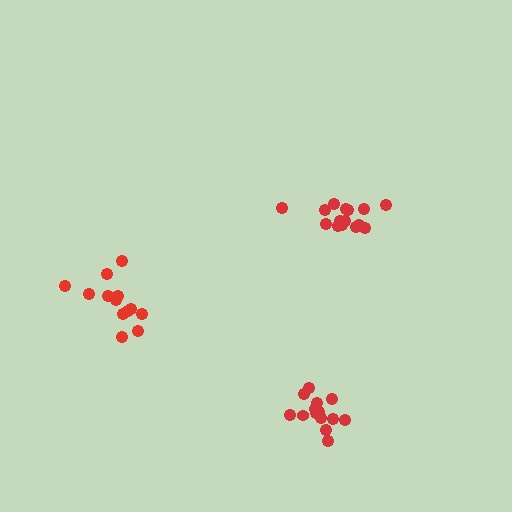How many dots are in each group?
Group 1: 15 dots, Group 2: 13 dots, Group 3: 14 dots (42 total).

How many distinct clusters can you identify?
There are 3 distinct clusters.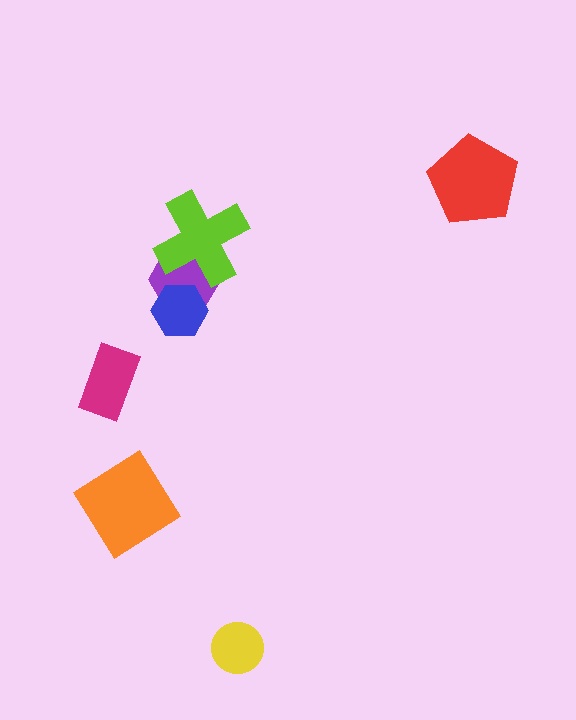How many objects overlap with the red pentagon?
0 objects overlap with the red pentagon.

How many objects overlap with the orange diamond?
0 objects overlap with the orange diamond.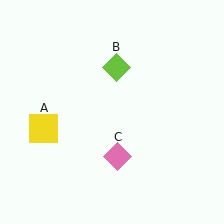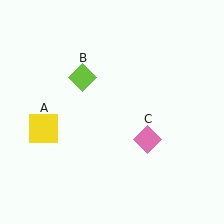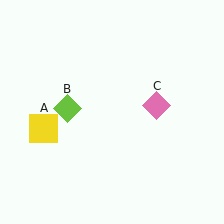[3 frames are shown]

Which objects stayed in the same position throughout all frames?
Yellow square (object A) remained stationary.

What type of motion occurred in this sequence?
The lime diamond (object B), pink diamond (object C) rotated counterclockwise around the center of the scene.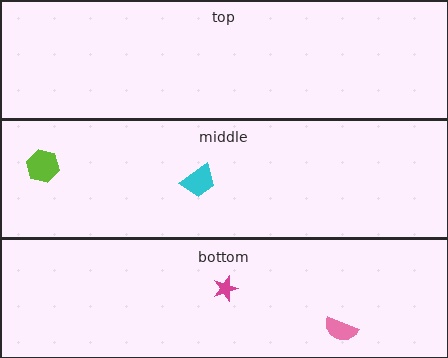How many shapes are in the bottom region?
2.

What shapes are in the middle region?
The cyan trapezoid, the lime hexagon.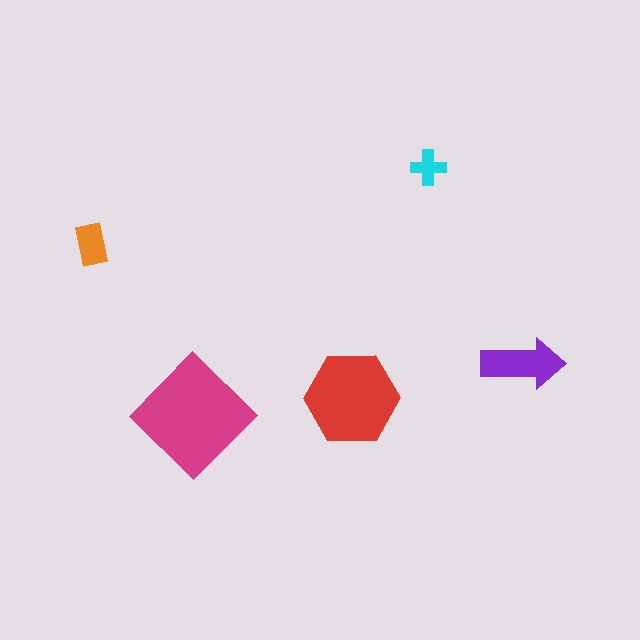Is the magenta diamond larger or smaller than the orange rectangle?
Larger.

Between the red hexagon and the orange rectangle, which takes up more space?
The red hexagon.